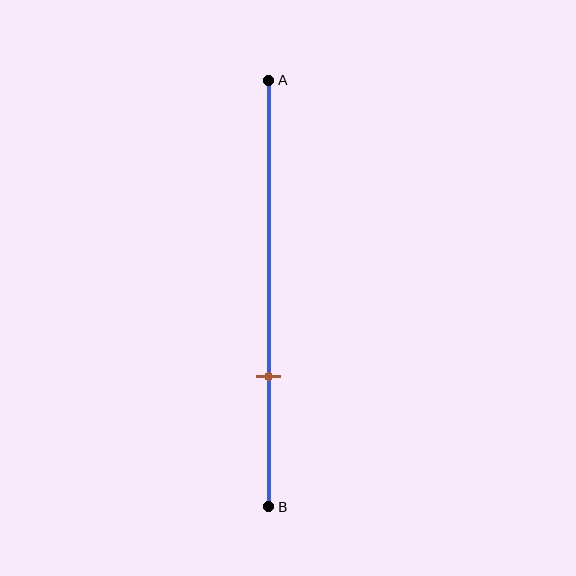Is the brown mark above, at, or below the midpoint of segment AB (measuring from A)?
The brown mark is below the midpoint of segment AB.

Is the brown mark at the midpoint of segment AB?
No, the mark is at about 70% from A, not at the 50% midpoint.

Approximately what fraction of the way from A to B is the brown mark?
The brown mark is approximately 70% of the way from A to B.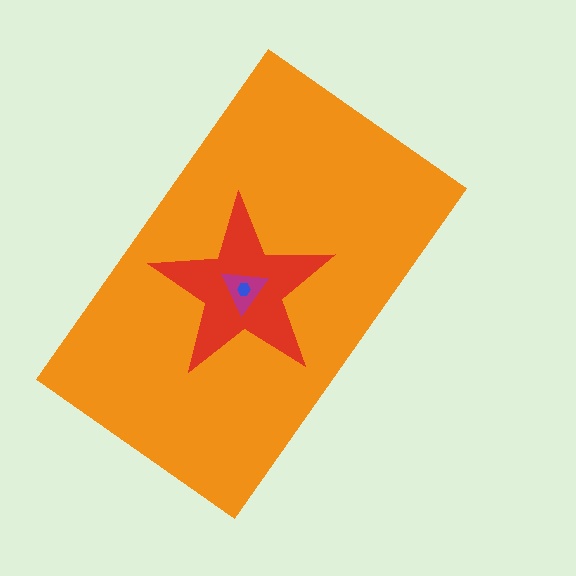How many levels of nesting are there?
4.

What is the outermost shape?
The orange rectangle.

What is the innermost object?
The blue hexagon.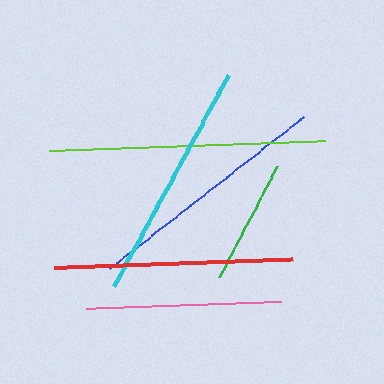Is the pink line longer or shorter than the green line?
The pink line is longer than the green line.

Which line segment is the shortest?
The green line is the shortest at approximately 125 pixels.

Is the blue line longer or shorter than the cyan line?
The blue line is longer than the cyan line.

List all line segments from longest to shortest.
From longest to shortest: lime, blue, cyan, red, pink, green.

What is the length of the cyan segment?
The cyan segment is approximately 240 pixels long.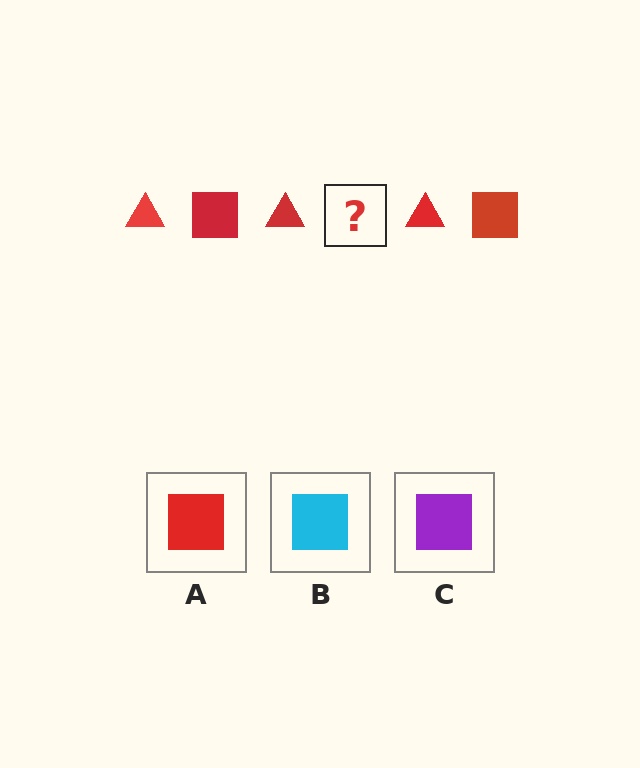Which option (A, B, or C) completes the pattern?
A.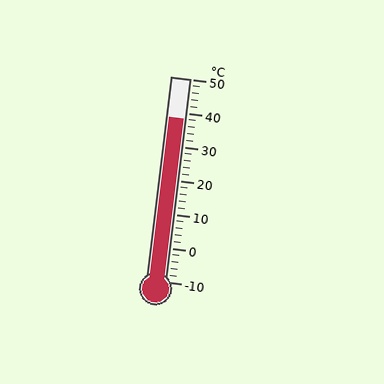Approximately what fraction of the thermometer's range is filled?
The thermometer is filled to approximately 80% of its range.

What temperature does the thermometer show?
The thermometer shows approximately 38°C.